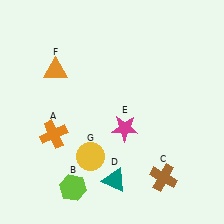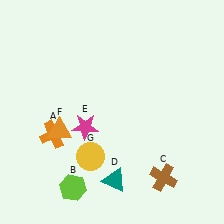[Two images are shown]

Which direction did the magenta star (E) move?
The magenta star (E) moved left.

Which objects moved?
The objects that moved are: the magenta star (E), the orange triangle (F).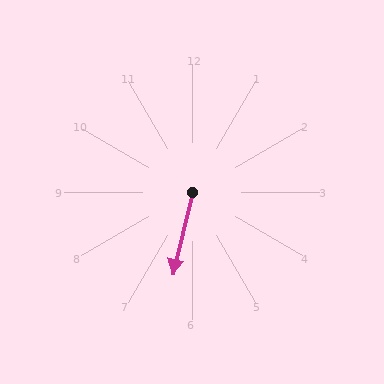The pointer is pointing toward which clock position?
Roughly 6 o'clock.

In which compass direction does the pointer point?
South.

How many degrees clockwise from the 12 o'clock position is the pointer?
Approximately 194 degrees.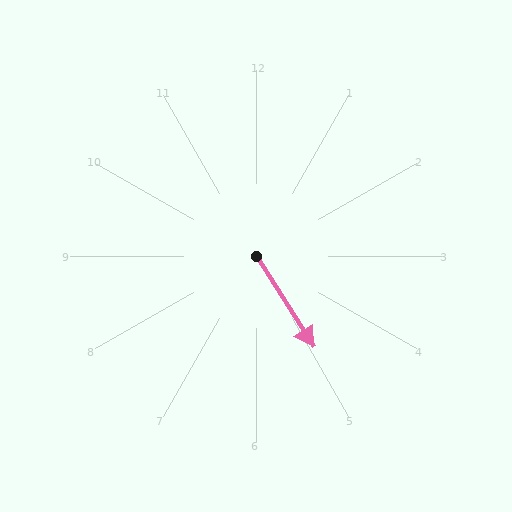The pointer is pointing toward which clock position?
Roughly 5 o'clock.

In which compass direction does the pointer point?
Southeast.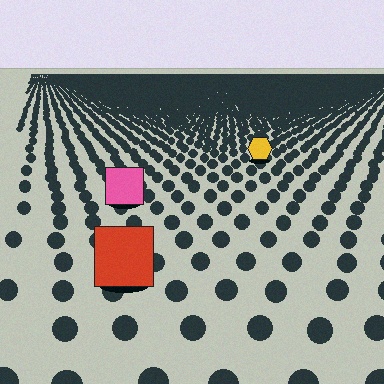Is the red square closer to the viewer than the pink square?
Yes. The red square is closer — you can tell from the texture gradient: the ground texture is coarser near it.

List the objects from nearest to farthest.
From nearest to farthest: the red square, the pink square, the yellow hexagon.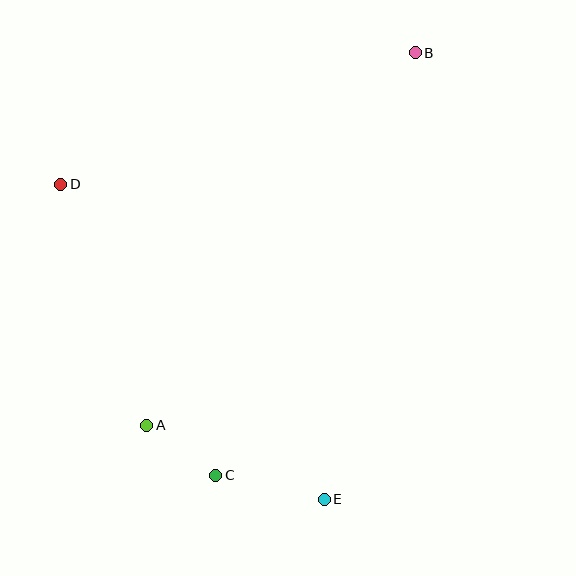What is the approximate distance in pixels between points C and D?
The distance between C and D is approximately 330 pixels.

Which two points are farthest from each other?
Points B and C are farthest from each other.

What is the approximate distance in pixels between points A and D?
The distance between A and D is approximately 256 pixels.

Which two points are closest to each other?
Points A and C are closest to each other.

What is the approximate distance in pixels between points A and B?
The distance between A and B is approximately 459 pixels.